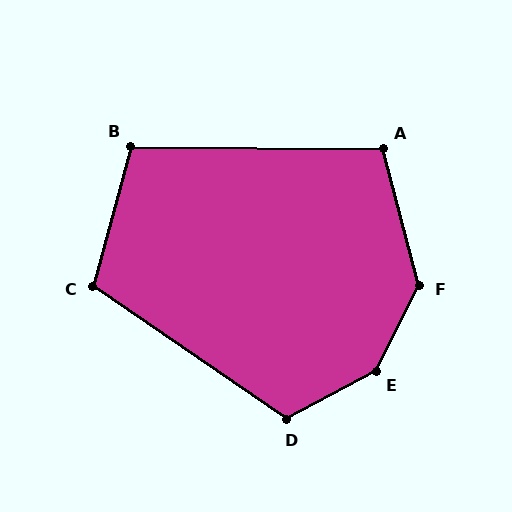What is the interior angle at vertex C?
Approximately 109 degrees (obtuse).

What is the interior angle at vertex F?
Approximately 138 degrees (obtuse).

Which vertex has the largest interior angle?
E, at approximately 145 degrees.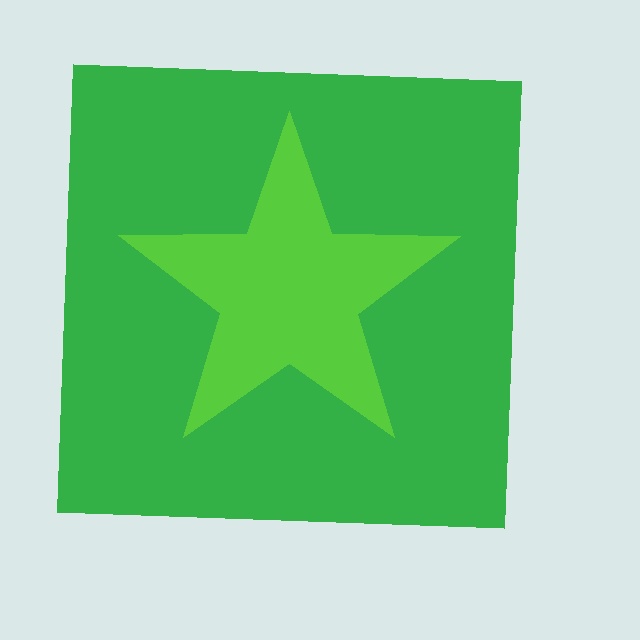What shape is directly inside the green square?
The lime star.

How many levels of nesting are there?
2.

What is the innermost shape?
The lime star.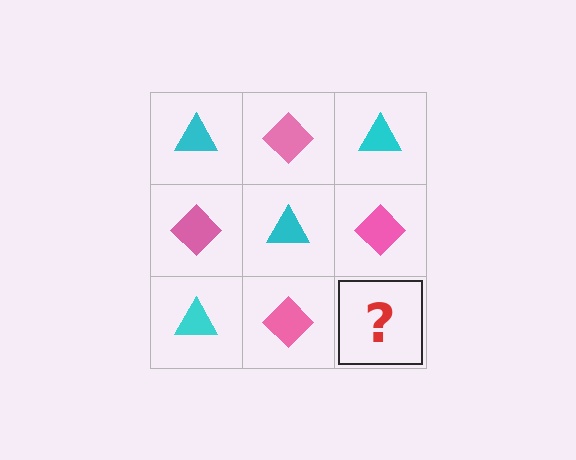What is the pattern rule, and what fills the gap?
The rule is that it alternates cyan triangle and pink diamond in a checkerboard pattern. The gap should be filled with a cyan triangle.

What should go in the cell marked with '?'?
The missing cell should contain a cyan triangle.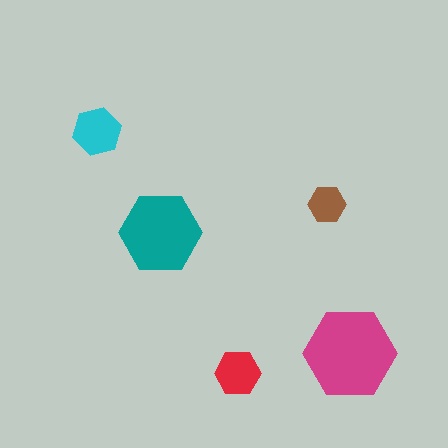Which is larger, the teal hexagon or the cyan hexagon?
The teal one.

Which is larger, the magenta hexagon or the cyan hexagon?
The magenta one.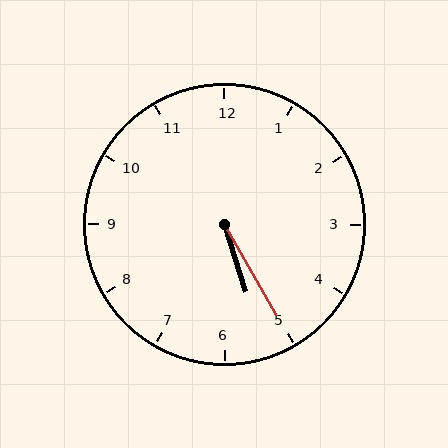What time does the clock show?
5:25.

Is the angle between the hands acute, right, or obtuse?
It is acute.